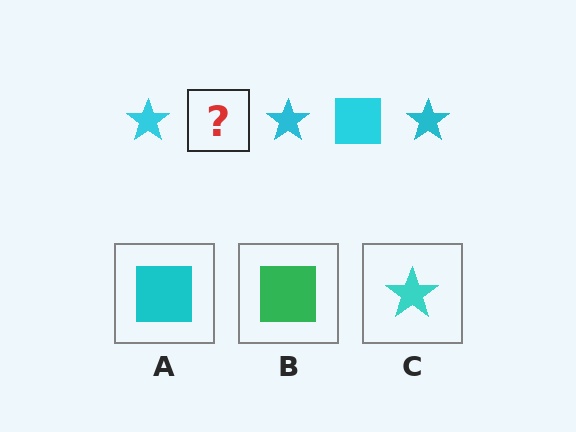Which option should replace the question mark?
Option A.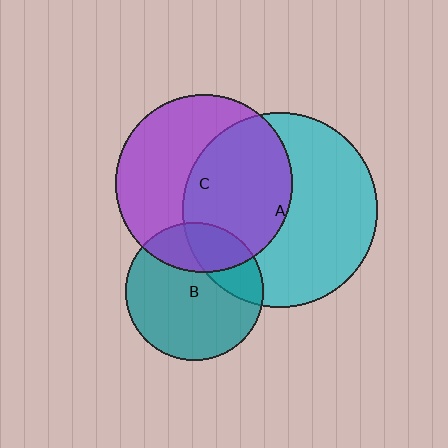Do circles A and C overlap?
Yes.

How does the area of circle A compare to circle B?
Approximately 2.0 times.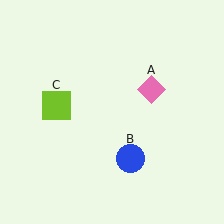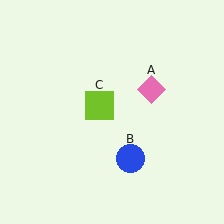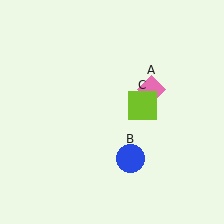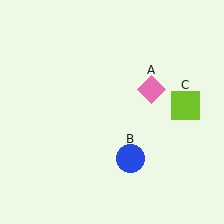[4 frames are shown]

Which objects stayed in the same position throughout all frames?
Pink diamond (object A) and blue circle (object B) remained stationary.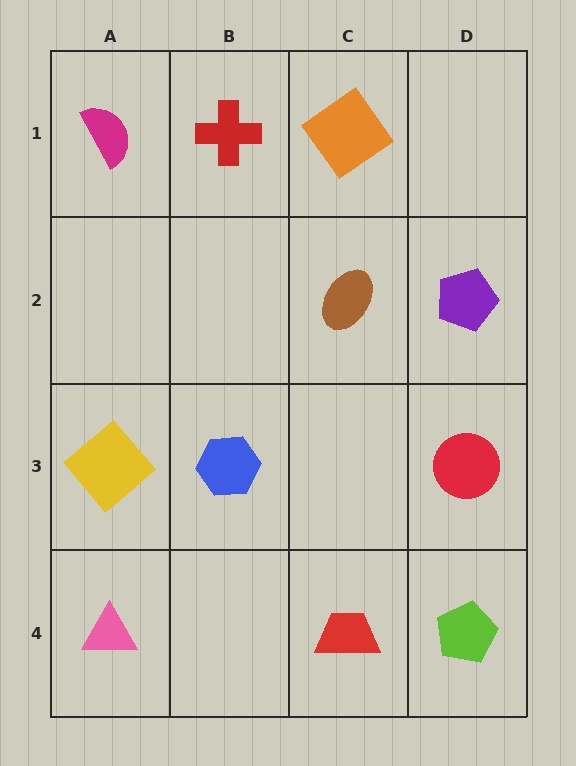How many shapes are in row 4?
3 shapes.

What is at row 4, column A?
A pink triangle.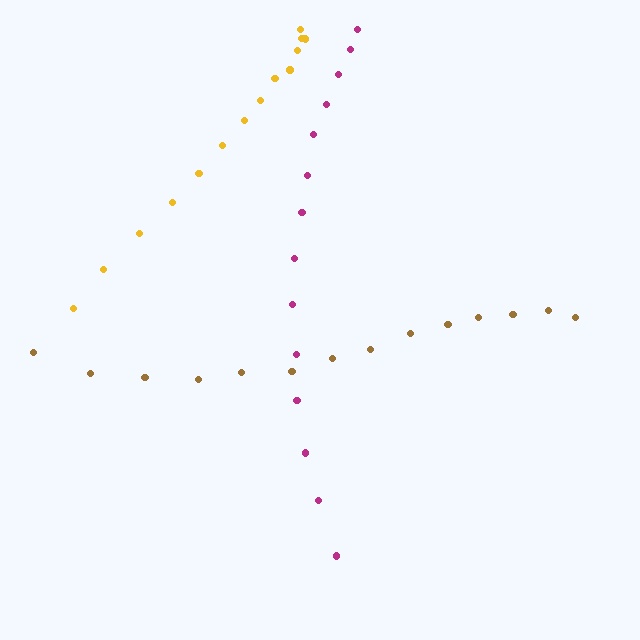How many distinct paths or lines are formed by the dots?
There are 3 distinct paths.